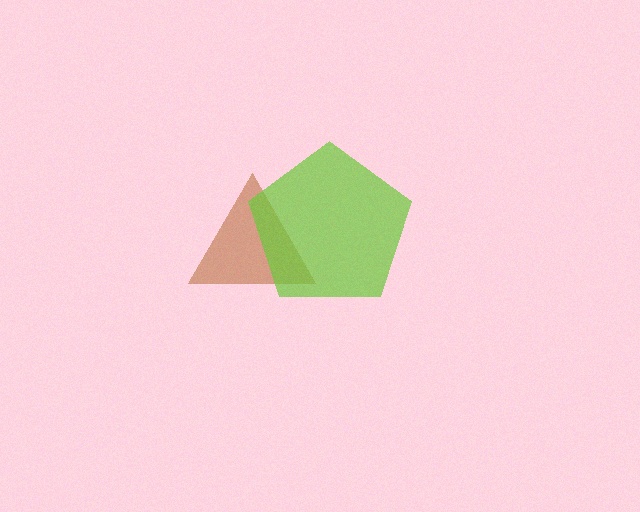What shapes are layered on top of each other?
The layered shapes are: a brown triangle, a lime pentagon.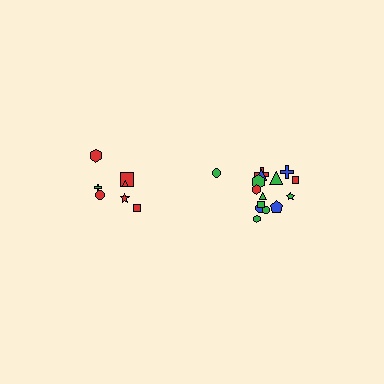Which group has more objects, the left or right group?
The right group.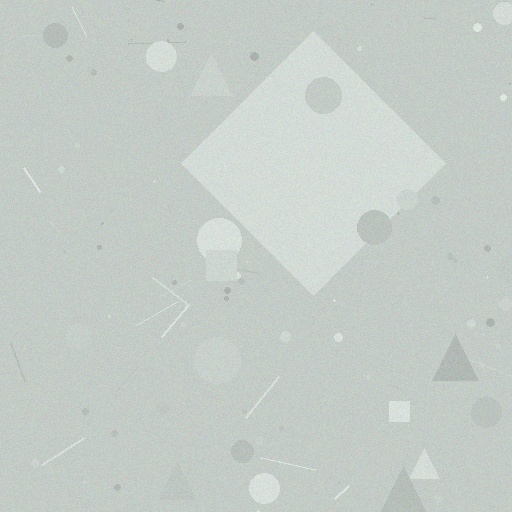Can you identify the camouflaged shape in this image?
The camouflaged shape is a diamond.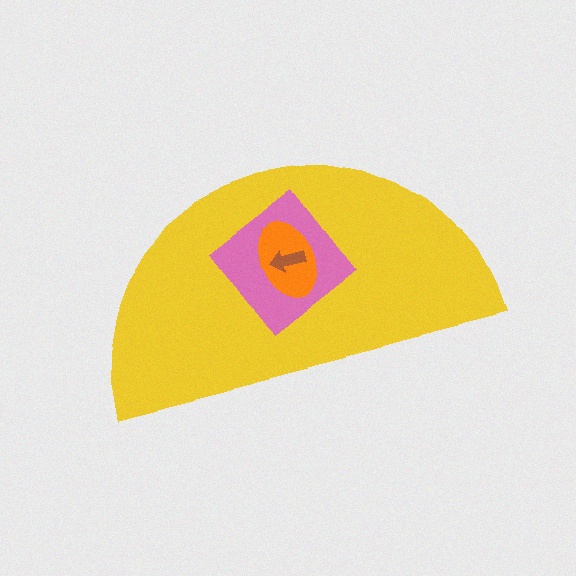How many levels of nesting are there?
4.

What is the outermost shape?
The yellow semicircle.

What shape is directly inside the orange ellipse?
The brown arrow.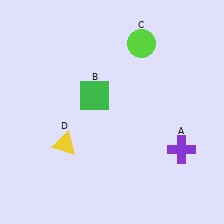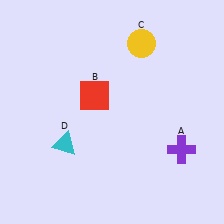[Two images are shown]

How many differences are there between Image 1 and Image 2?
There are 3 differences between the two images.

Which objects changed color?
B changed from green to red. C changed from lime to yellow. D changed from yellow to cyan.